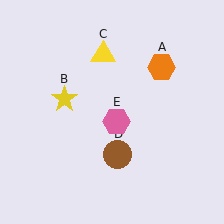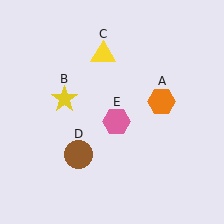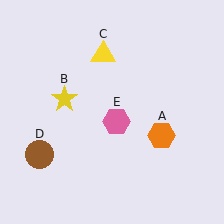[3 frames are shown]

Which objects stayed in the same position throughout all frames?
Yellow star (object B) and yellow triangle (object C) and pink hexagon (object E) remained stationary.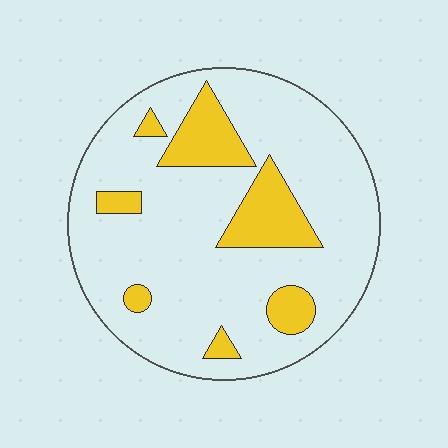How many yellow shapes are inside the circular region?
7.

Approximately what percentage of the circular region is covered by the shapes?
Approximately 20%.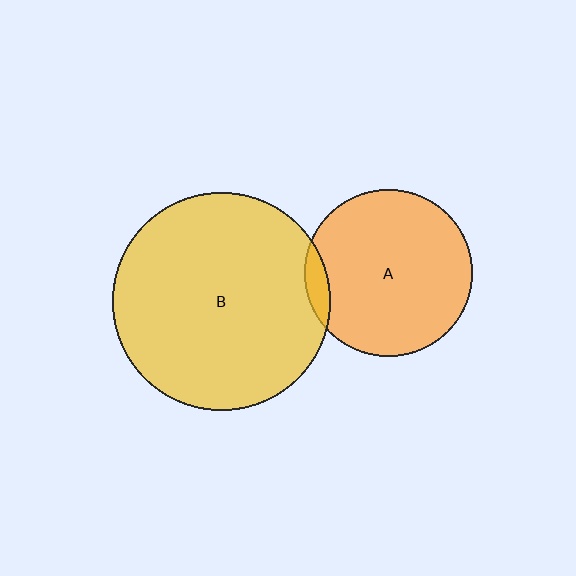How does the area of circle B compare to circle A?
Approximately 1.7 times.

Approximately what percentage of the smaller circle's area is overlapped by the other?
Approximately 5%.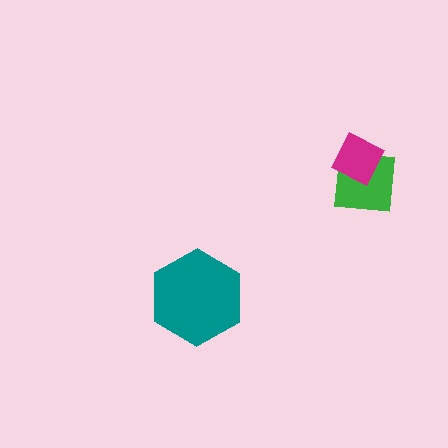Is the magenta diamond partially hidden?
No, no other shape covers it.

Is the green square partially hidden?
Yes, it is partially covered by another shape.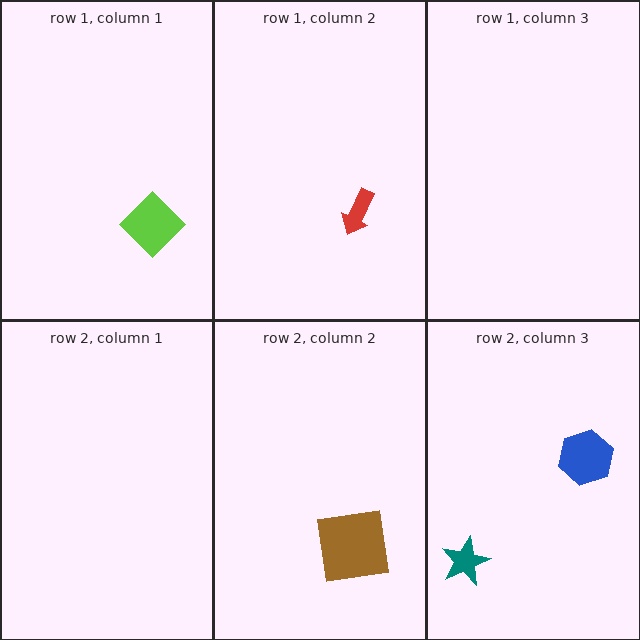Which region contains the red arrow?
The row 1, column 2 region.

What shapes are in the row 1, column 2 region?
The red arrow.